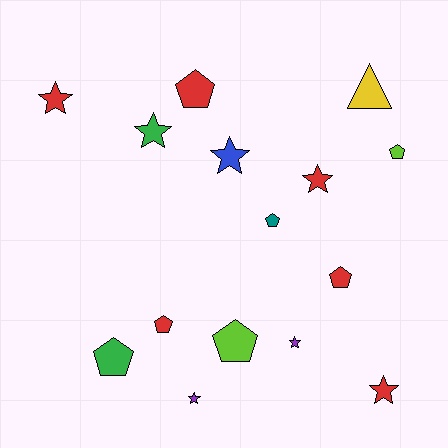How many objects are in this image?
There are 15 objects.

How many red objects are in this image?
There are 6 red objects.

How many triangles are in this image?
There is 1 triangle.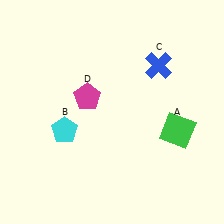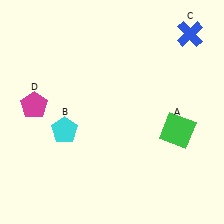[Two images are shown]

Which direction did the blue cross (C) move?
The blue cross (C) moved right.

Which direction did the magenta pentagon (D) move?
The magenta pentagon (D) moved left.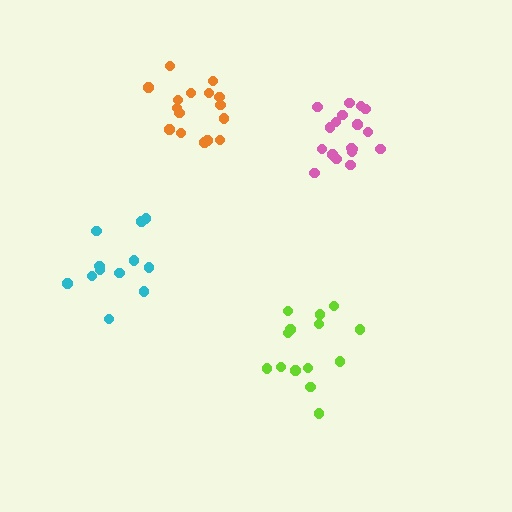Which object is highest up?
The orange cluster is topmost.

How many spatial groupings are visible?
There are 4 spatial groupings.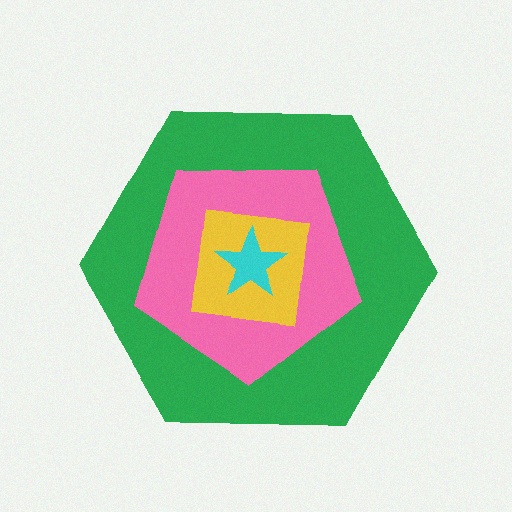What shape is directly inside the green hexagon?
The pink pentagon.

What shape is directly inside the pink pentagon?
The yellow square.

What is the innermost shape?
The cyan star.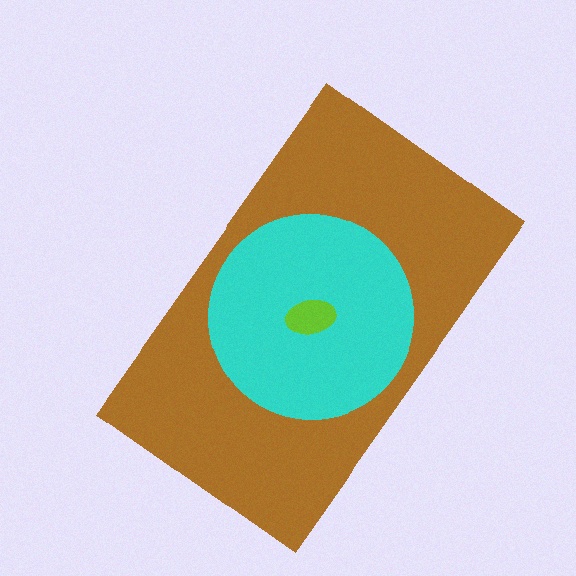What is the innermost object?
The lime ellipse.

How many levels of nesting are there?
3.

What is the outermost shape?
The brown rectangle.